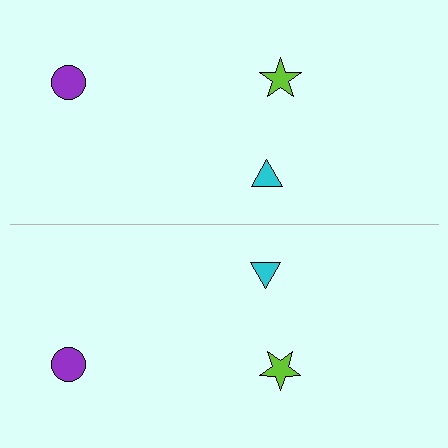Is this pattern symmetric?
Yes, this pattern has bilateral (reflection) symmetry.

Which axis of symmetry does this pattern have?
The pattern has a horizontal axis of symmetry running through the center of the image.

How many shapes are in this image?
There are 6 shapes in this image.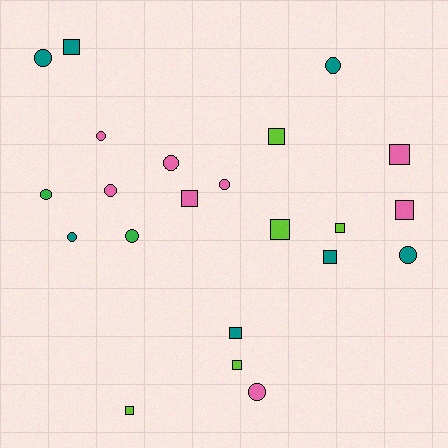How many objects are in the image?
There are 22 objects.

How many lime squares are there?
There are 5 lime squares.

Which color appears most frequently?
Pink, with 8 objects.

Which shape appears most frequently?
Circle, with 11 objects.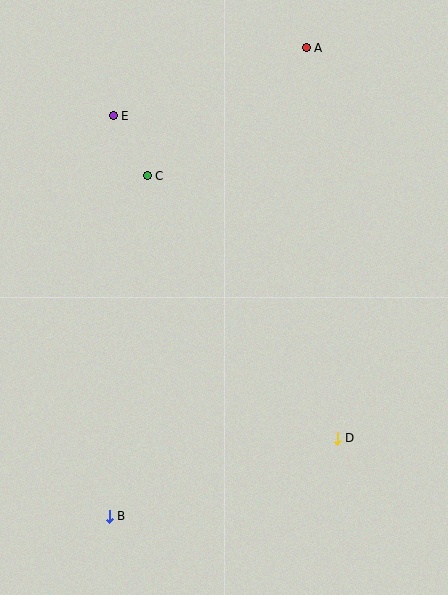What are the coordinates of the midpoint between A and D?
The midpoint between A and D is at (322, 243).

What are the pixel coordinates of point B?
Point B is at (109, 516).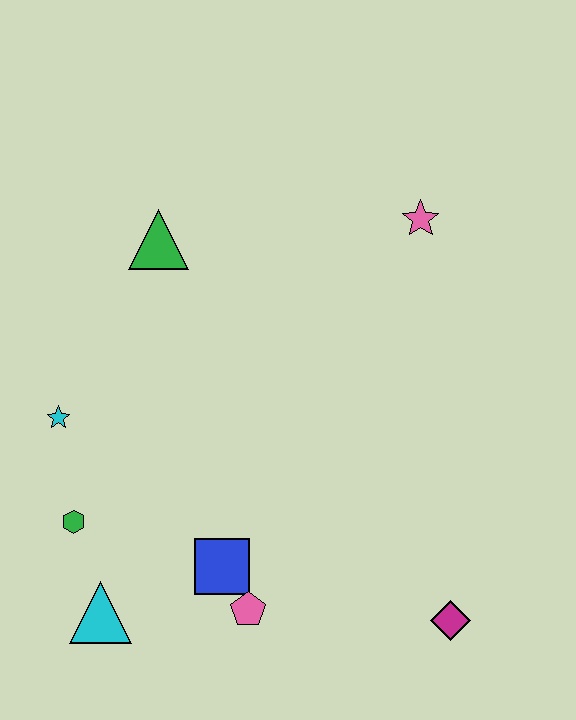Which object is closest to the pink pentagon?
The blue square is closest to the pink pentagon.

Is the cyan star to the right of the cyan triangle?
No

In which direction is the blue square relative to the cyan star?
The blue square is to the right of the cyan star.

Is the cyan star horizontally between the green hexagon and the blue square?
No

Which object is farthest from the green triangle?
The magenta diamond is farthest from the green triangle.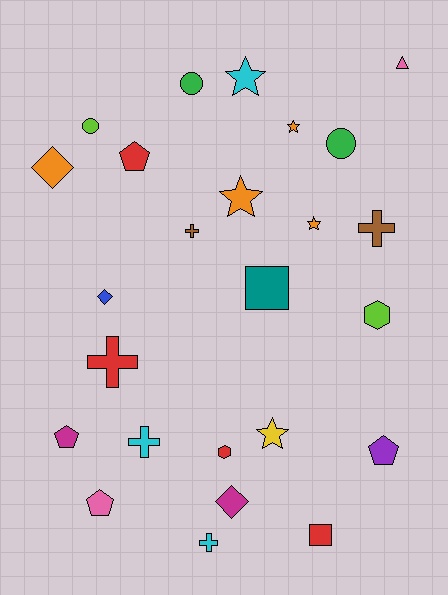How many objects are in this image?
There are 25 objects.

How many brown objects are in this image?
There are 2 brown objects.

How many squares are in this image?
There are 2 squares.